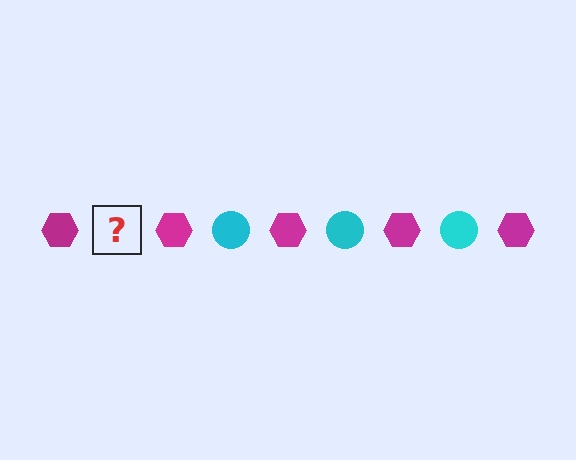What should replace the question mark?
The question mark should be replaced with a cyan circle.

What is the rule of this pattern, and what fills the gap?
The rule is that the pattern alternates between magenta hexagon and cyan circle. The gap should be filled with a cyan circle.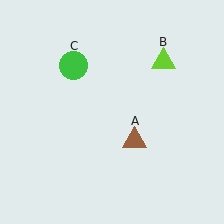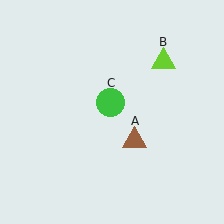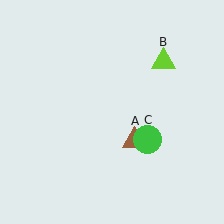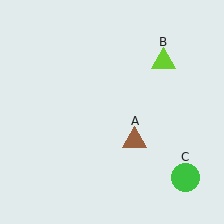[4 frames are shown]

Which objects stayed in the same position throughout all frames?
Brown triangle (object A) and lime triangle (object B) remained stationary.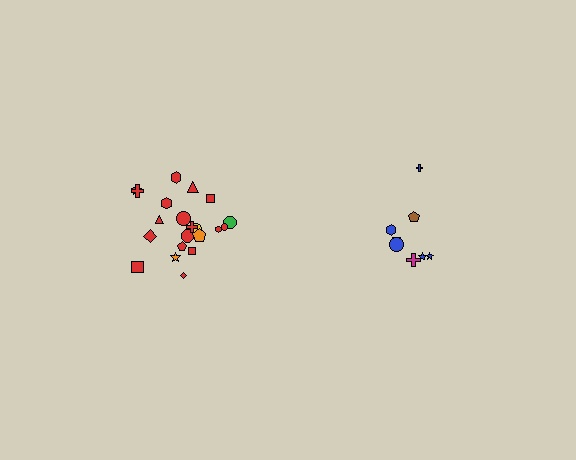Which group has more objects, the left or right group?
The left group.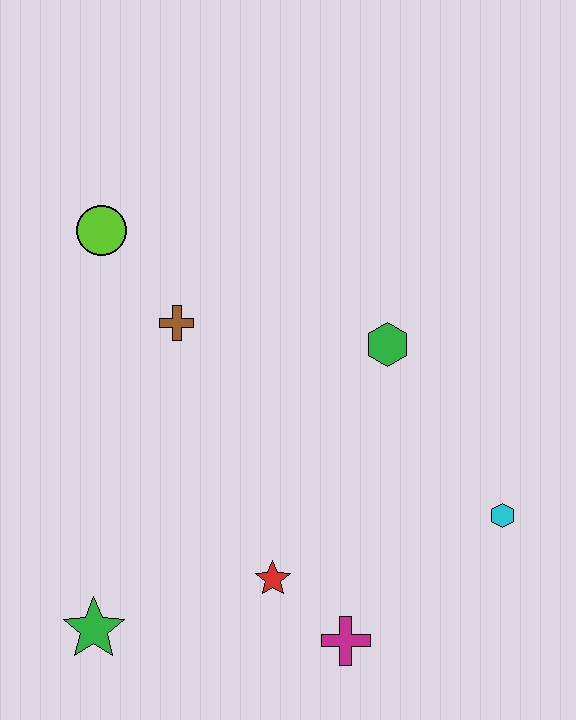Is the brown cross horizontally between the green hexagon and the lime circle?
Yes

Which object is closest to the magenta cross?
The red star is closest to the magenta cross.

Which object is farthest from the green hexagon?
The green star is farthest from the green hexagon.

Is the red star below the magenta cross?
No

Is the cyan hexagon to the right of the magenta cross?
Yes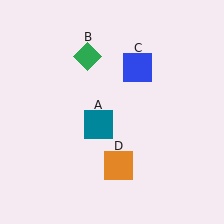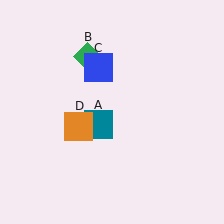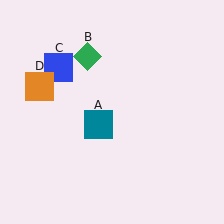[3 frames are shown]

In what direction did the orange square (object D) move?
The orange square (object D) moved up and to the left.